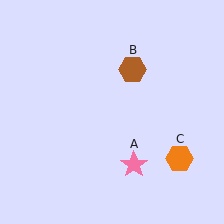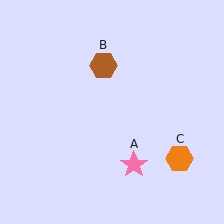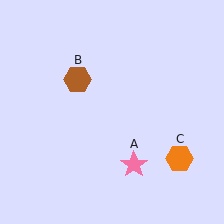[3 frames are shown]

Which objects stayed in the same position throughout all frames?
Pink star (object A) and orange hexagon (object C) remained stationary.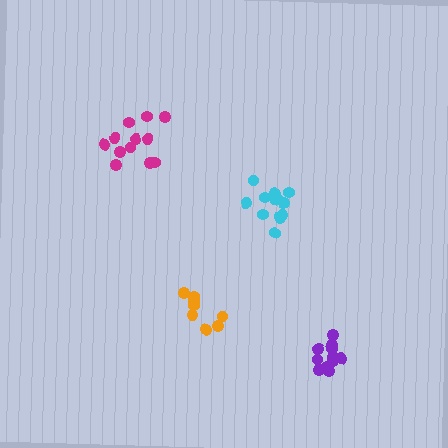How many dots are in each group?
Group 1: 8 dots, Group 2: 13 dots, Group 3: 11 dots, Group 4: 13 dots (45 total).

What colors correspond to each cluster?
The clusters are colored: orange, cyan, purple, magenta.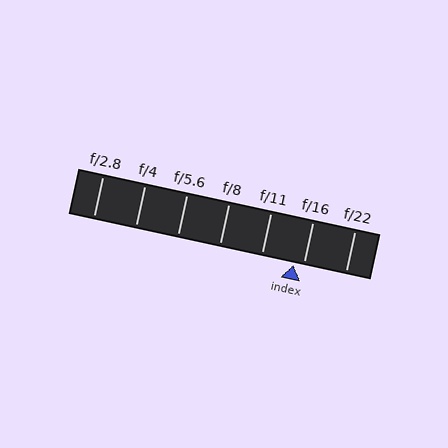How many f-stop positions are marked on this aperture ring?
There are 7 f-stop positions marked.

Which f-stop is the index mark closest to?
The index mark is closest to f/16.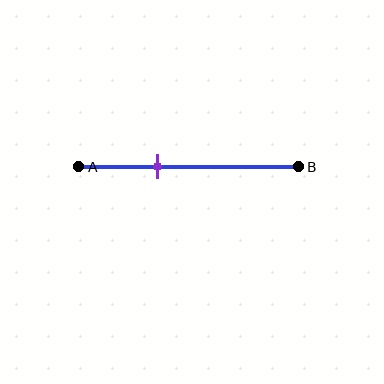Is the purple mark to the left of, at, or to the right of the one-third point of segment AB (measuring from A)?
The purple mark is approximately at the one-third point of segment AB.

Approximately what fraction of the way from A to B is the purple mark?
The purple mark is approximately 35% of the way from A to B.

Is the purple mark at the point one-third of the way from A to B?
Yes, the mark is approximately at the one-third point.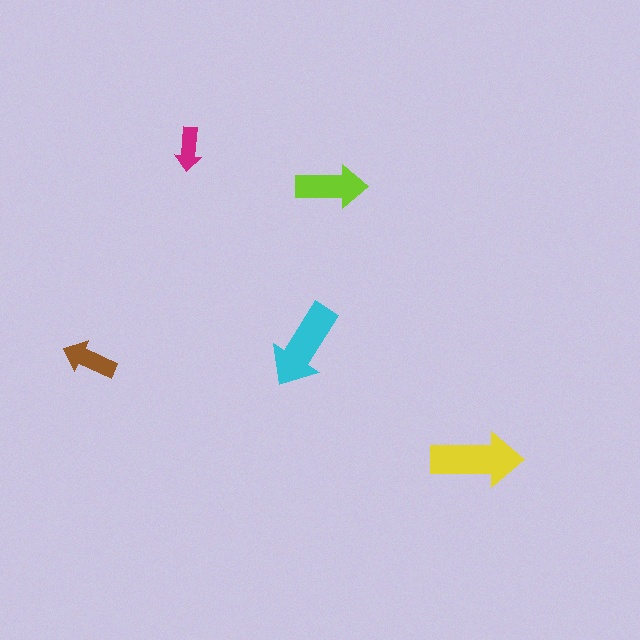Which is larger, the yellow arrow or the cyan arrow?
The yellow one.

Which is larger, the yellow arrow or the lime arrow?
The yellow one.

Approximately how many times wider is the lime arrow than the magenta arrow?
About 1.5 times wider.